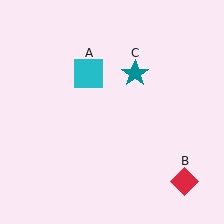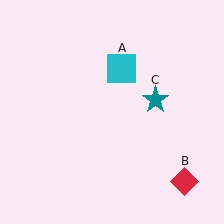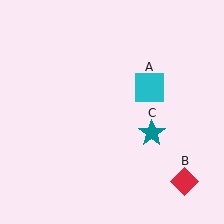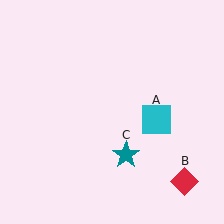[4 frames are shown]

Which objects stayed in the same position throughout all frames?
Red diamond (object B) remained stationary.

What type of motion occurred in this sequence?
The cyan square (object A), teal star (object C) rotated clockwise around the center of the scene.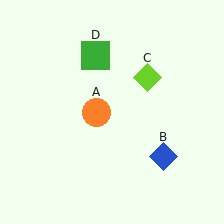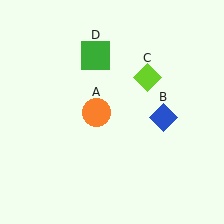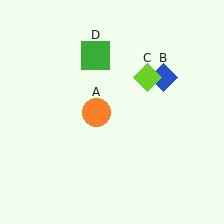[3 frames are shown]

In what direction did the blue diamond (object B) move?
The blue diamond (object B) moved up.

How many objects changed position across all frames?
1 object changed position: blue diamond (object B).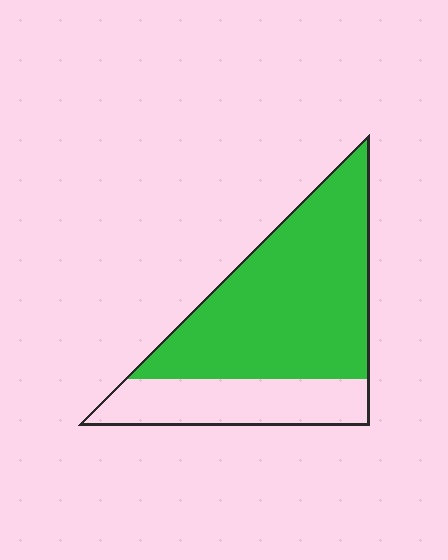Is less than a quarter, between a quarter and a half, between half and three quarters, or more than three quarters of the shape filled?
Between half and three quarters.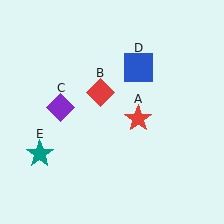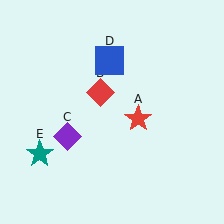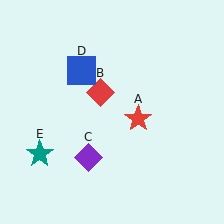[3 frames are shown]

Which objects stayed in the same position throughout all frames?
Red star (object A) and red diamond (object B) and teal star (object E) remained stationary.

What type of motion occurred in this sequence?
The purple diamond (object C), blue square (object D) rotated counterclockwise around the center of the scene.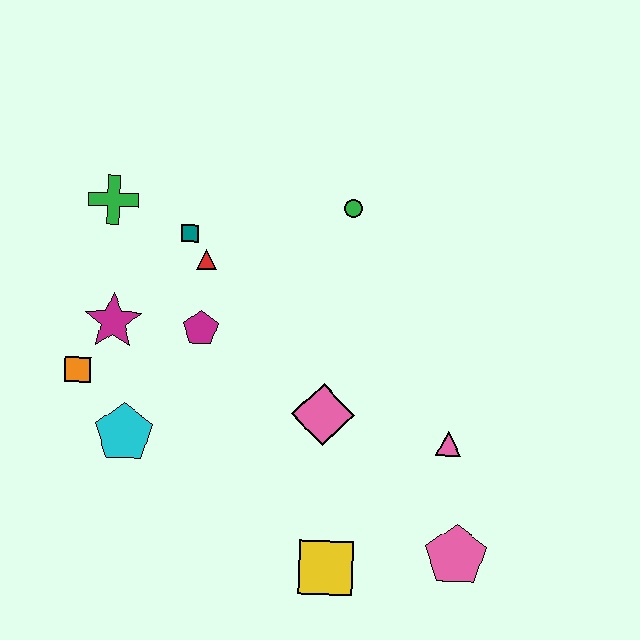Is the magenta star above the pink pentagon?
Yes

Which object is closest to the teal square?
The red triangle is closest to the teal square.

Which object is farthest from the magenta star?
The pink pentagon is farthest from the magenta star.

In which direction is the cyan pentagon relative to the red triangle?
The cyan pentagon is below the red triangle.